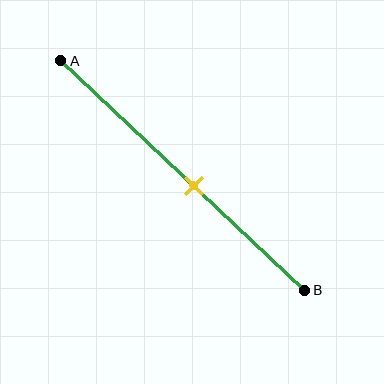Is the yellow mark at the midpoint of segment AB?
No, the mark is at about 55% from A, not at the 50% midpoint.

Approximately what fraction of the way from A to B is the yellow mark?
The yellow mark is approximately 55% of the way from A to B.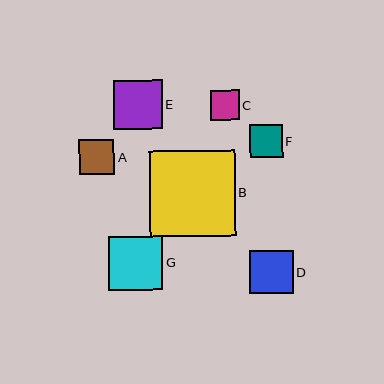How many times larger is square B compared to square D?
Square B is approximately 2.0 times the size of square D.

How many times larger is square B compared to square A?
Square B is approximately 2.4 times the size of square A.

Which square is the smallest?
Square C is the smallest with a size of approximately 29 pixels.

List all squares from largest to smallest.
From largest to smallest: B, G, E, D, A, F, C.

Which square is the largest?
Square B is the largest with a size of approximately 85 pixels.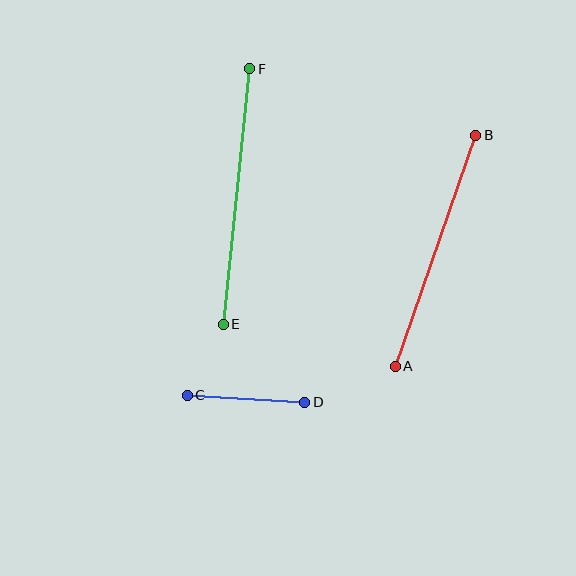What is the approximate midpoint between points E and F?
The midpoint is at approximately (237, 197) pixels.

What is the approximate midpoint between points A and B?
The midpoint is at approximately (436, 251) pixels.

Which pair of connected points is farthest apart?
Points E and F are farthest apart.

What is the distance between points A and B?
The distance is approximately 244 pixels.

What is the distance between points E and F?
The distance is approximately 257 pixels.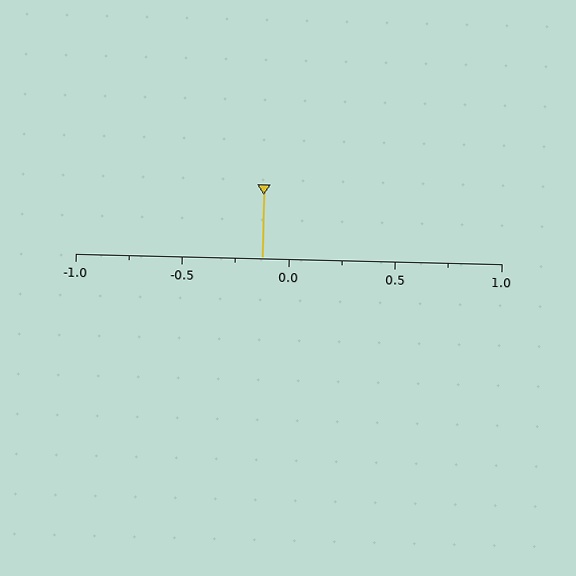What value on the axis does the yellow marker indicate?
The marker indicates approximately -0.12.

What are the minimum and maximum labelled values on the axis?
The axis runs from -1.0 to 1.0.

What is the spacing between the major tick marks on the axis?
The major ticks are spaced 0.5 apart.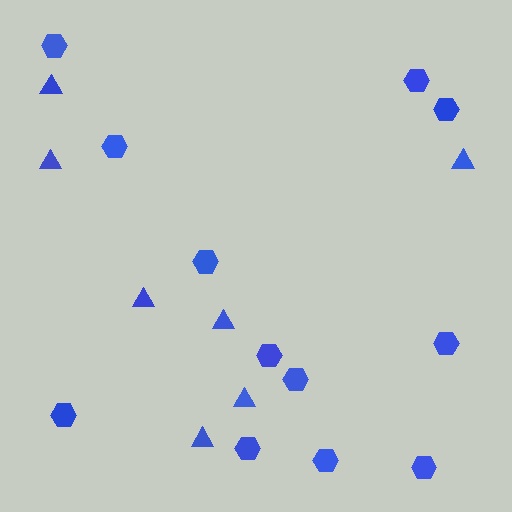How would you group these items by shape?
There are 2 groups: one group of hexagons (12) and one group of triangles (7).